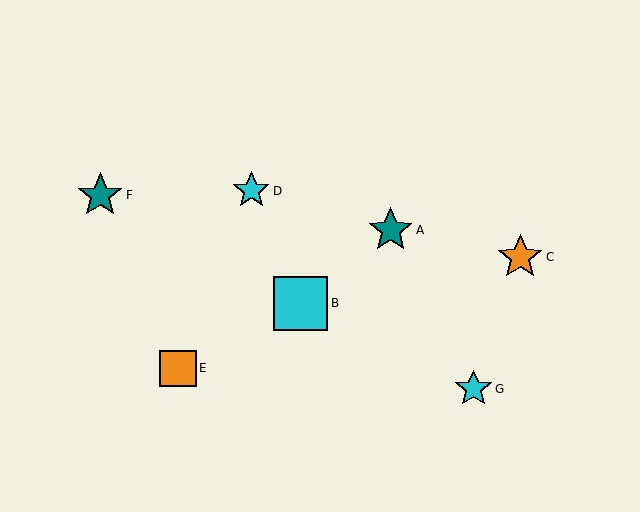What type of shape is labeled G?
Shape G is a cyan star.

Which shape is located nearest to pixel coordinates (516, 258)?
The orange star (labeled C) at (520, 257) is nearest to that location.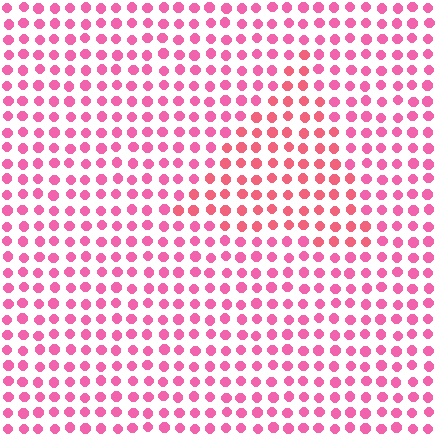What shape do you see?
I see a triangle.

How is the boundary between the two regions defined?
The boundary is defined purely by a slight shift in hue (about 20 degrees). Spacing, size, and orientation are identical on both sides.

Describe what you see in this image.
The image is filled with small pink elements in a uniform arrangement. A triangle-shaped region is visible where the elements are tinted to a slightly different hue, forming a subtle color boundary.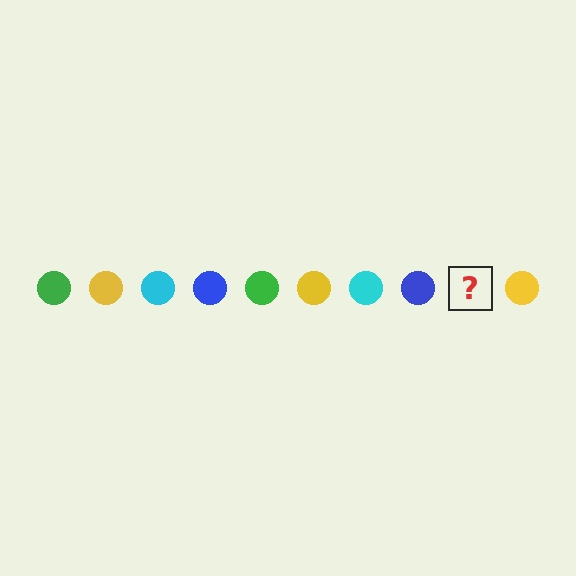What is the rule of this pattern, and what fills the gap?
The rule is that the pattern cycles through green, yellow, cyan, blue circles. The gap should be filled with a green circle.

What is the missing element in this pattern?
The missing element is a green circle.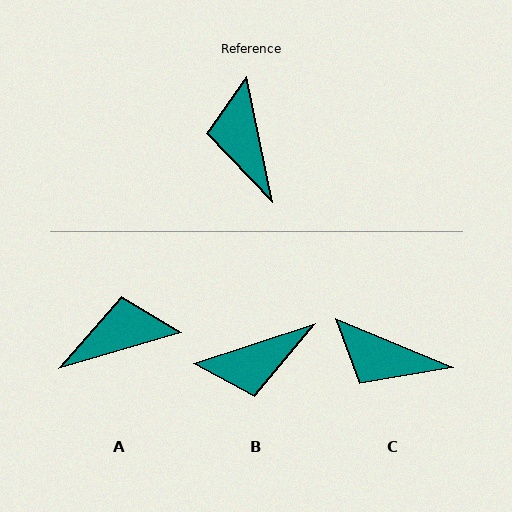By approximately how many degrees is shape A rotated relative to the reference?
Approximately 85 degrees clockwise.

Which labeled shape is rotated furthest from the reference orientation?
B, about 96 degrees away.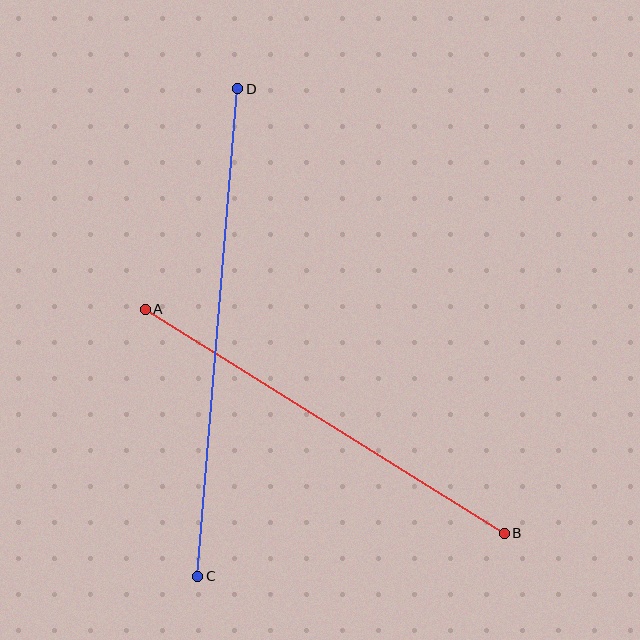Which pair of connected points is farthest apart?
Points C and D are farthest apart.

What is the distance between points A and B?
The distance is approximately 423 pixels.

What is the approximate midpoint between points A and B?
The midpoint is at approximately (325, 421) pixels.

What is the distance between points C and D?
The distance is approximately 489 pixels.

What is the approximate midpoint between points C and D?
The midpoint is at approximately (218, 332) pixels.